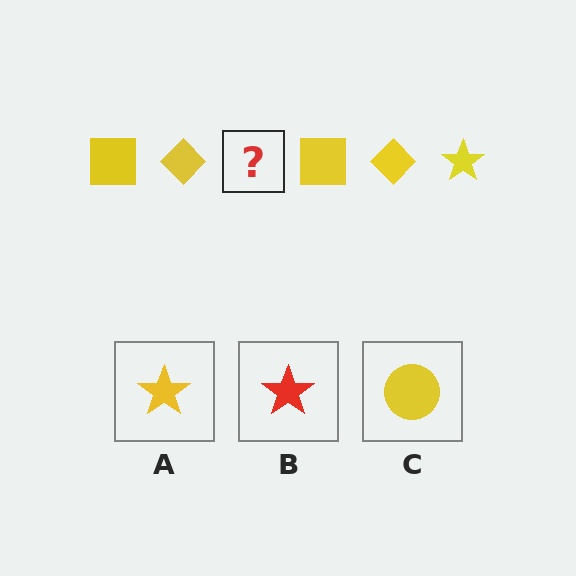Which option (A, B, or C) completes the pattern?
A.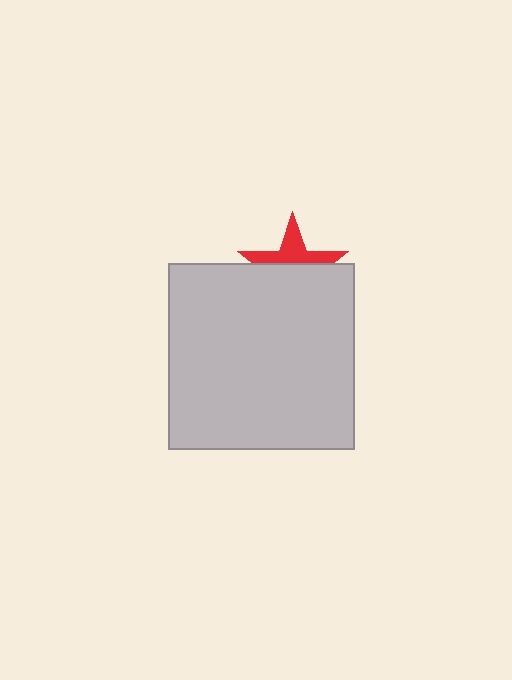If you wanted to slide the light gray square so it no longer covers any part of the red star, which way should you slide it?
Slide it down — that is the most direct way to separate the two shapes.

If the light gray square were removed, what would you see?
You would see the complete red star.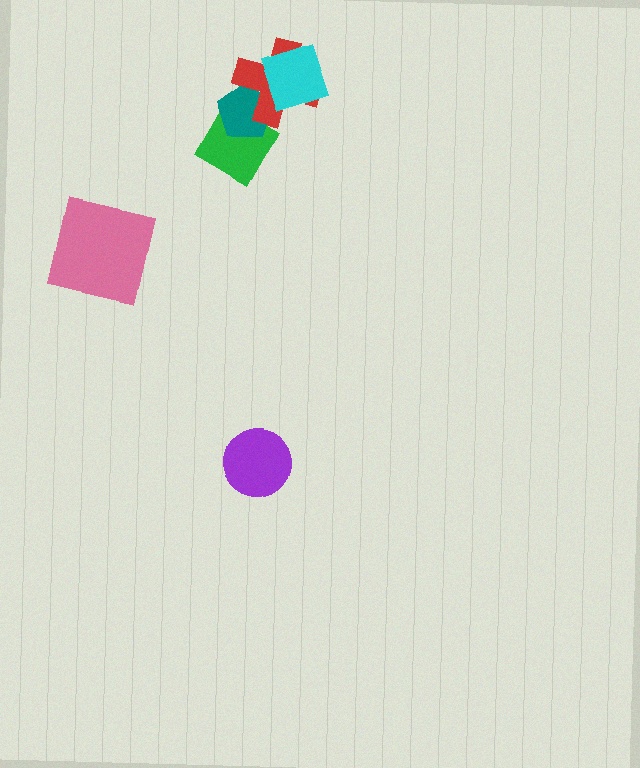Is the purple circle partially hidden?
No, no other shape covers it.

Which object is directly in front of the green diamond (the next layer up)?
The teal pentagon is directly in front of the green diamond.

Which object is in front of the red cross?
The cyan diamond is in front of the red cross.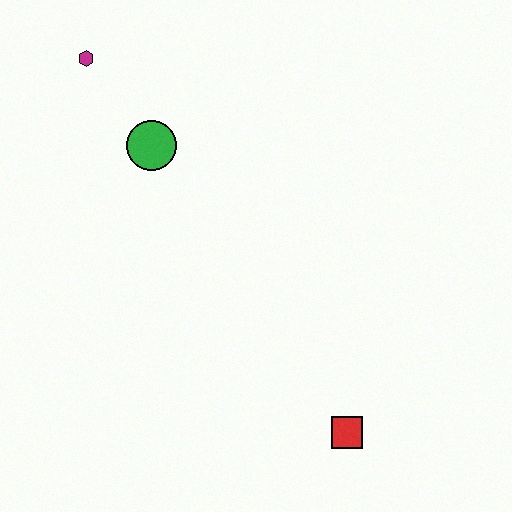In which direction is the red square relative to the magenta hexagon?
The red square is below the magenta hexagon.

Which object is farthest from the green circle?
The red square is farthest from the green circle.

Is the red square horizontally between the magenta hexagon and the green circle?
No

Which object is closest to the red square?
The green circle is closest to the red square.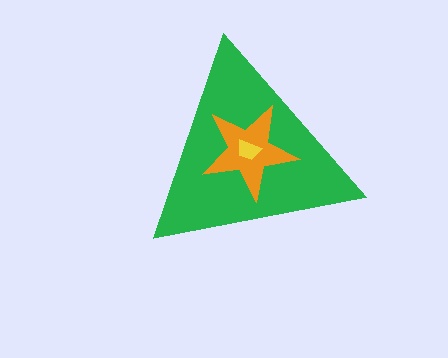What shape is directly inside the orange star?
The yellow trapezoid.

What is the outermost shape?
The green triangle.